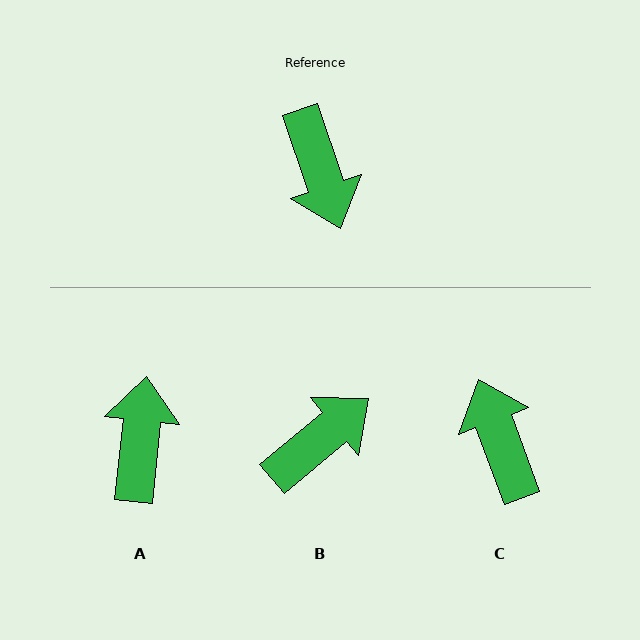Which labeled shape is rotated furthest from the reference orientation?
C, about 178 degrees away.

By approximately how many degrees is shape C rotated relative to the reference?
Approximately 178 degrees clockwise.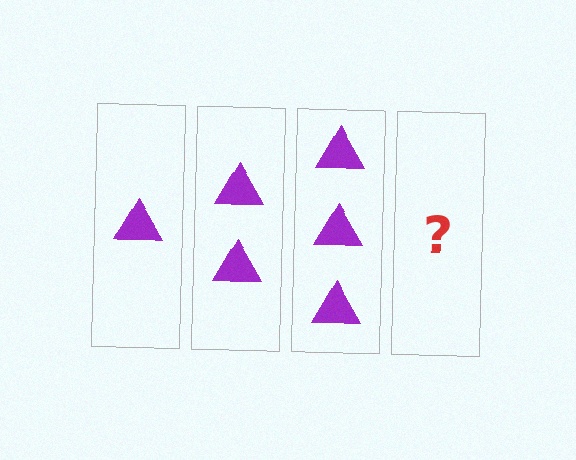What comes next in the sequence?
The next element should be 4 triangles.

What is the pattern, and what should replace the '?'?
The pattern is that each step adds one more triangle. The '?' should be 4 triangles.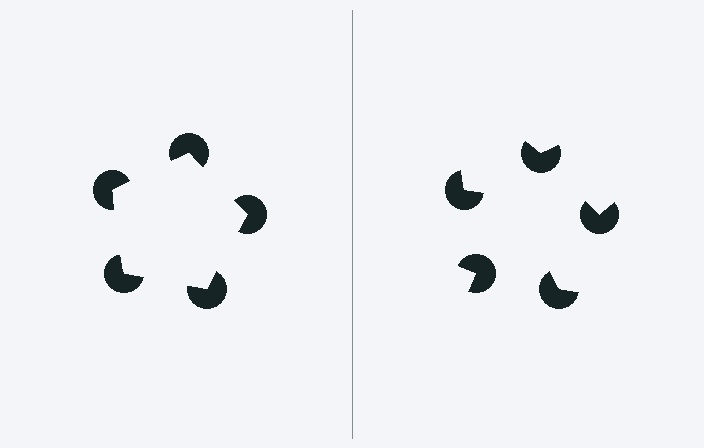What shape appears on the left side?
An illusory pentagon.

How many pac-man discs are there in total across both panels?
10 — 5 on each side.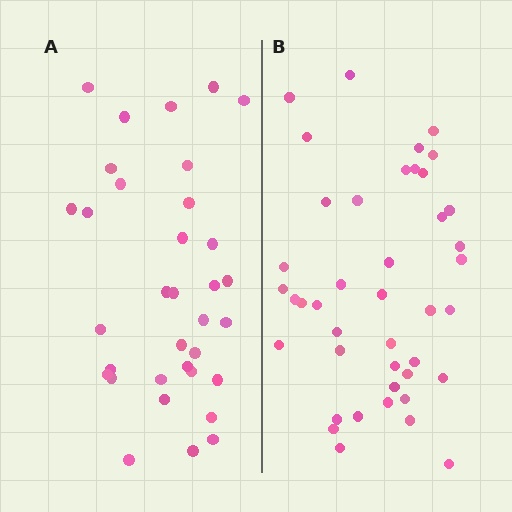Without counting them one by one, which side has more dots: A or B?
Region B (the right region) has more dots.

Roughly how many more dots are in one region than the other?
Region B has roughly 8 or so more dots than region A.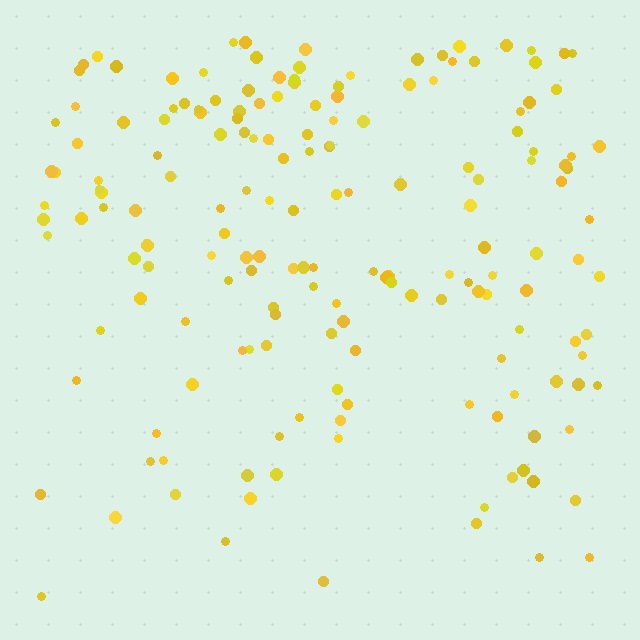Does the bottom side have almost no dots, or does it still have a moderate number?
Still a moderate number, just noticeably fewer than the top.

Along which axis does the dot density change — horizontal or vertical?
Vertical.